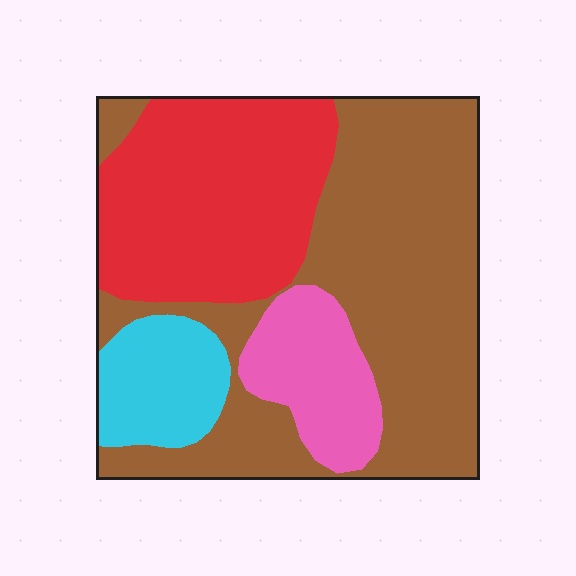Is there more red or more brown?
Brown.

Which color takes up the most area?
Brown, at roughly 50%.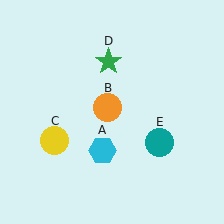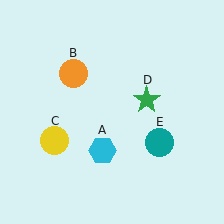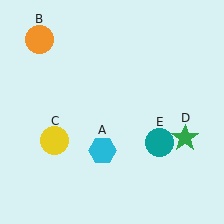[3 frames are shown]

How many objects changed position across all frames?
2 objects changed position: orange circle (object B), green star (object D).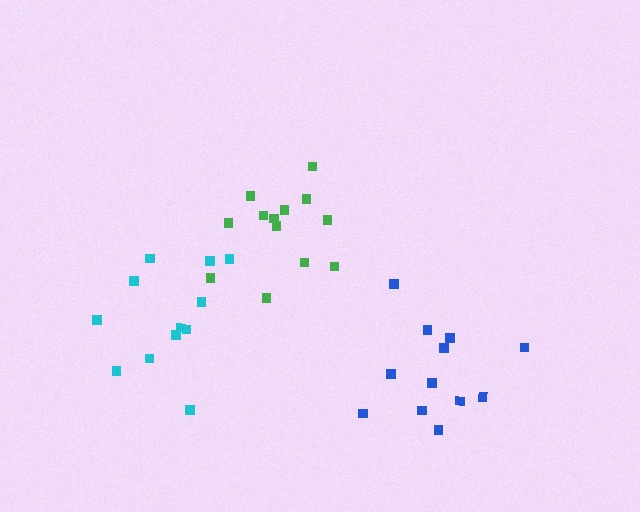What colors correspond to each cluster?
The clusters are colored: cyan, green, blue.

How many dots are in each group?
Group 1: 12 dots, Group 2: 13 dots, Group 3: 12 dots (37 total).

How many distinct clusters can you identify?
There are 3 distinct clusters.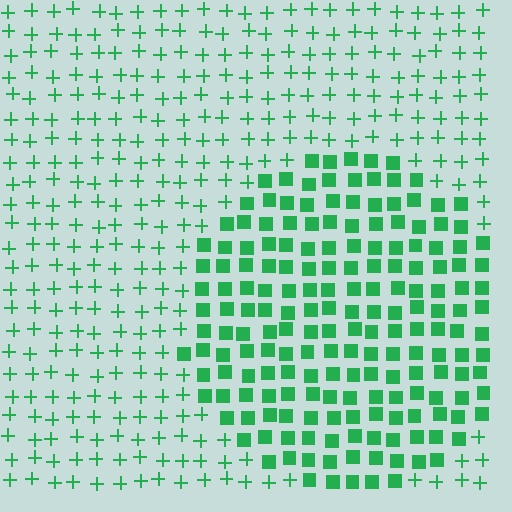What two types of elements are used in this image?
The image uses squares inside the circle region and plus signs outside it.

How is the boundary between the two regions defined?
The boundary is defined by a change in element shape: squares inside vs. plus signs outside. All elements share the same color and spacing.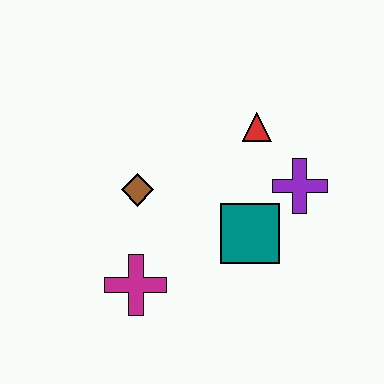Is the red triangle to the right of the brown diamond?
Yes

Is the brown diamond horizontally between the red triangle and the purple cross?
No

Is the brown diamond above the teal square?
Yes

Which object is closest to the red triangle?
The purple cross is closest to the red triangle.